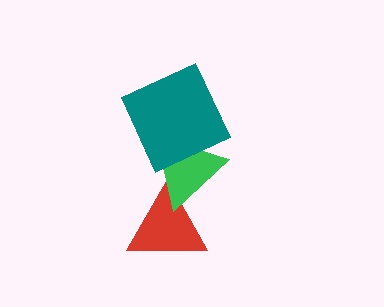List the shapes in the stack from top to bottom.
From top to bottom: the teal square, the green triangle, the red triangle.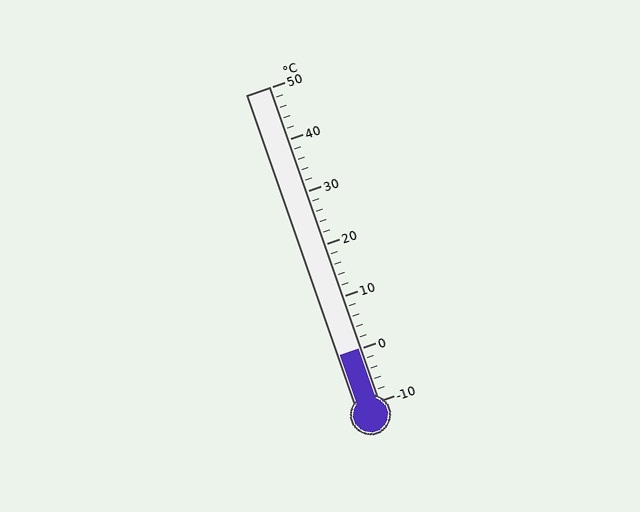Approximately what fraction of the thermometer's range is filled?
The thermometer is filled to approximately 15% of its range.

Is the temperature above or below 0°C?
The temperature is at 0°C.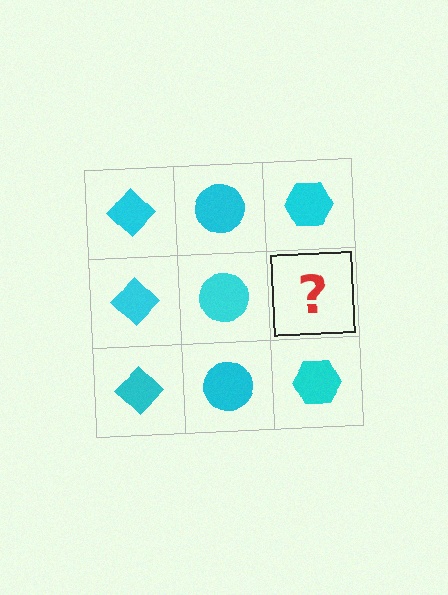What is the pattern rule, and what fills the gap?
The rule is that each column has a consistent shape. The gap should be filled with a cyan hexagon.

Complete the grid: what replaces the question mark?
The question mark should be replaced with a cyan hexagon.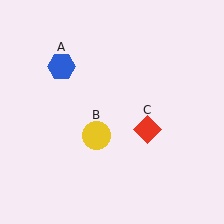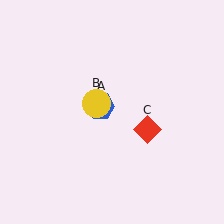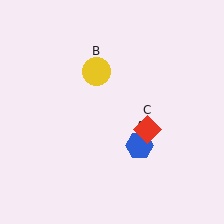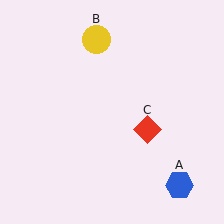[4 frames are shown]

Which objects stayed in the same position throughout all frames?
Red diamond (object C) remained stationary.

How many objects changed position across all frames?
2 objects changed position: blue hexagon (object A), yellow circle (object B).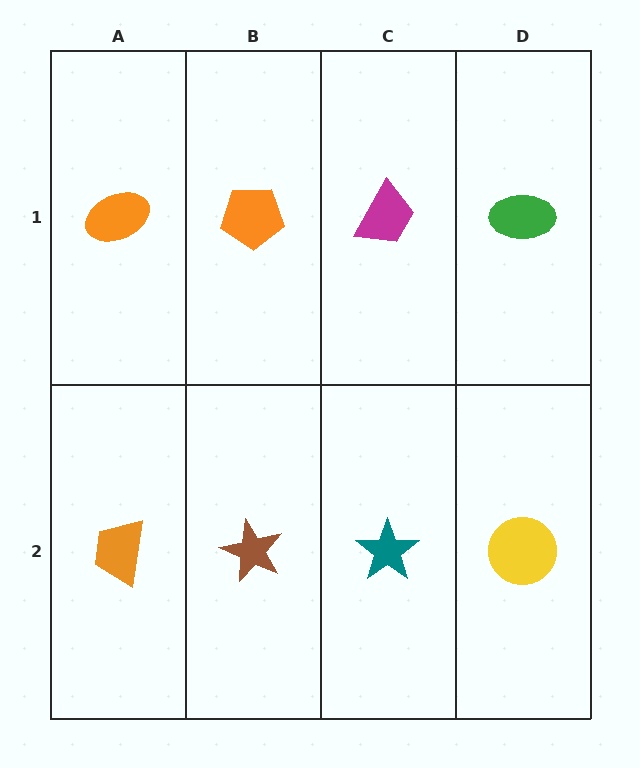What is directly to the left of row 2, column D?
A teal star.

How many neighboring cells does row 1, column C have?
3.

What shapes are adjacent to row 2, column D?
A green ellipse (row 1, column D), a teal star (row 2, column C).